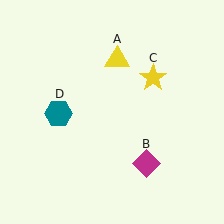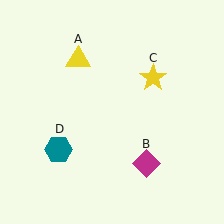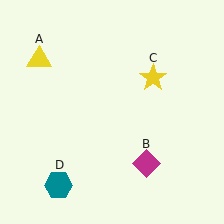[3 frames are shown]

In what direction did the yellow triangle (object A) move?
The yellow triangle (object A) moved left.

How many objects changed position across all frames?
2 objects changed position: yellow triangle (object A), teal hexagon (object D).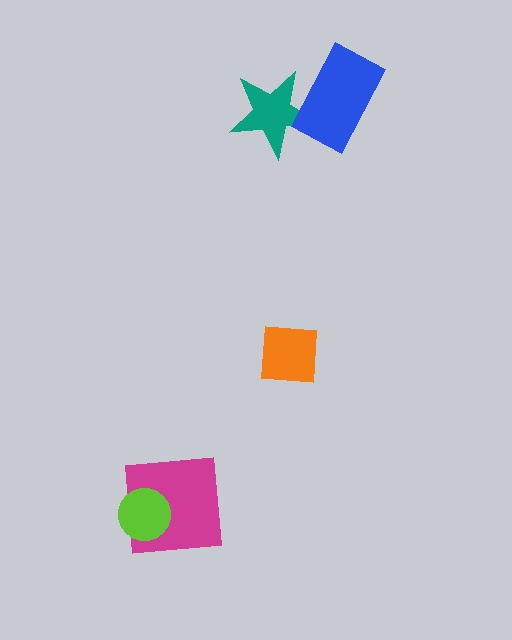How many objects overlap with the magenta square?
1 object overlaps with the magenta square.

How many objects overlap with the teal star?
1 object overlaps with the teal star.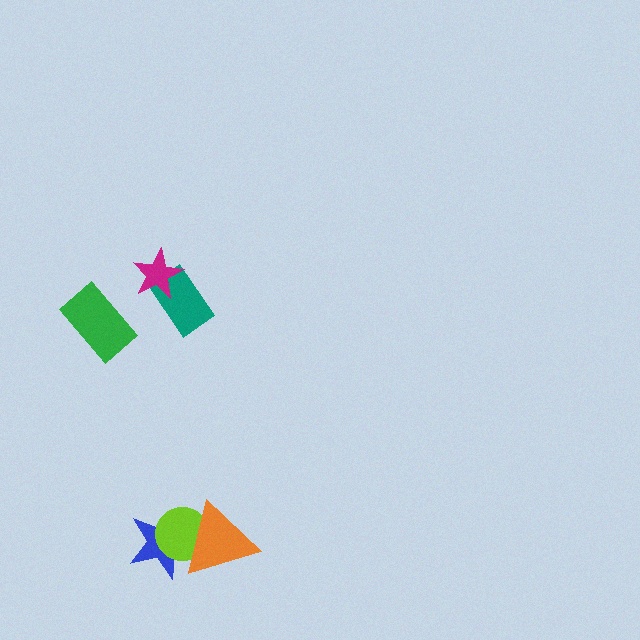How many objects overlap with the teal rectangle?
1 object overlaps with the teal rectangle.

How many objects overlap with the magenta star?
1 object overlaps with the magenta star.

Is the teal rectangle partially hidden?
Yes, it is partially covered by another shape.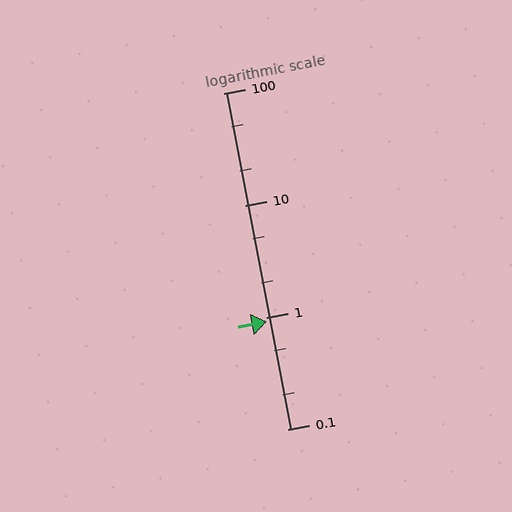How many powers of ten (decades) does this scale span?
The scale spans 3 decades, from 0.1 to 100.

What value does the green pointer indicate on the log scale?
The pointer indicates approximately 0.91.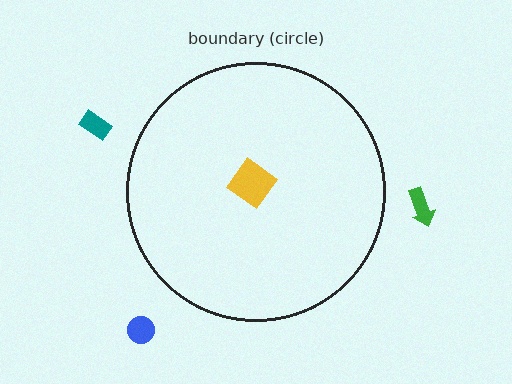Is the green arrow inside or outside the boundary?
Outside.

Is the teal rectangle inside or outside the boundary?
Outside.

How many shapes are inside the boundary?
1 inside, 3 outside.